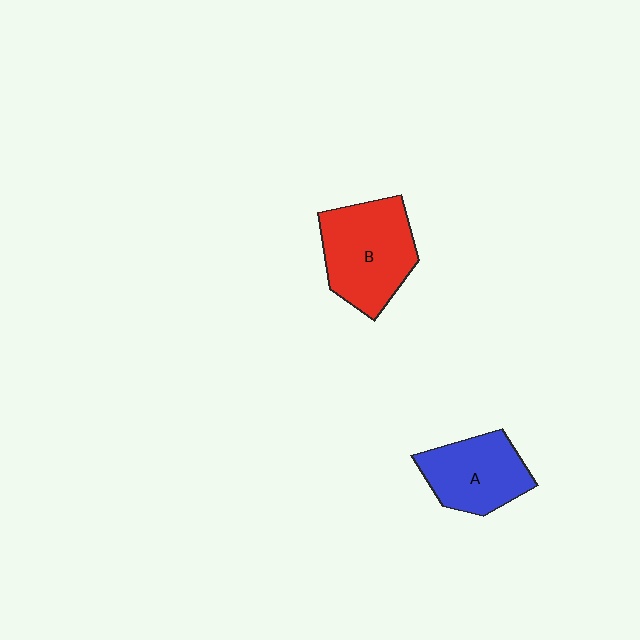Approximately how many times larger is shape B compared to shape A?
Approximately 1.3 times.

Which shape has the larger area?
Shape B (red).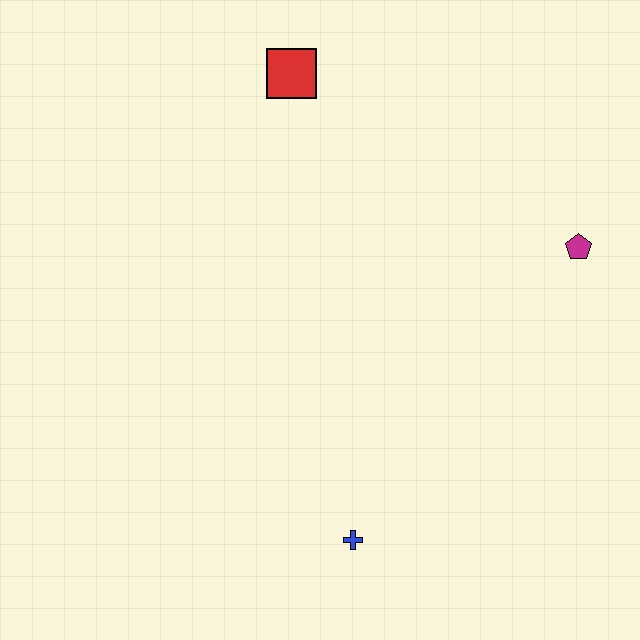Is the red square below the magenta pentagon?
No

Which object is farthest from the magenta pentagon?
The blue cross is farthest from the magenta pentagon.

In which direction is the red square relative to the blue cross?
The red square is above the blue cross.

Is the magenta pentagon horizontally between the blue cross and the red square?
No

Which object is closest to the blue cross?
The magenta pentagon is closest to the blue cross.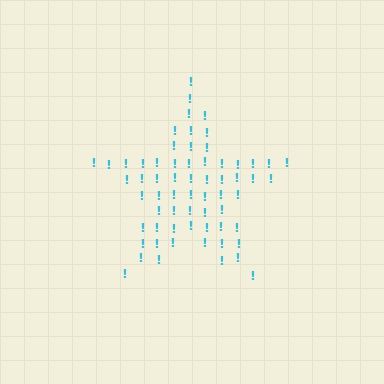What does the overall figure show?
The overall figure shows a star.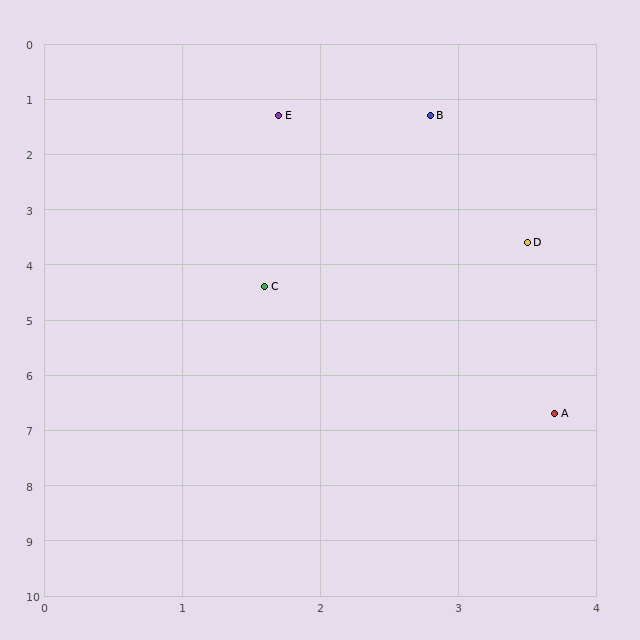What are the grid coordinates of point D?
Point D is at approximately (3.5, 3.6).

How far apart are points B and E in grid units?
Points B and E are about 1.1 grid units apart.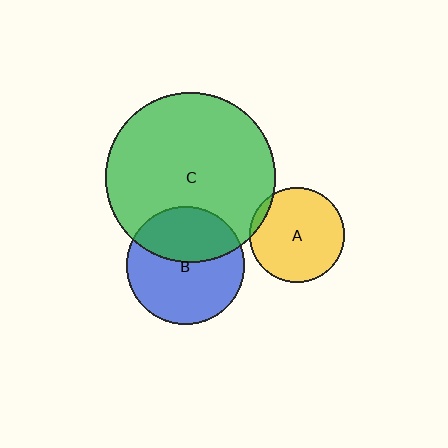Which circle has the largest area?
Circle C (green).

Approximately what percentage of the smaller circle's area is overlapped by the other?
Approximately 40%.